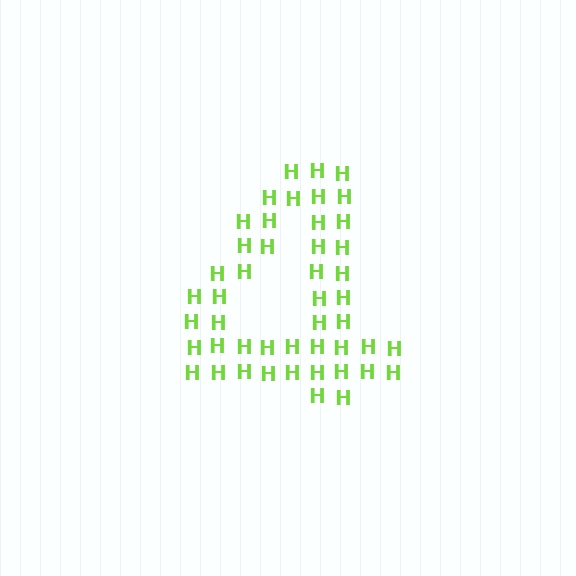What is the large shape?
The large shape is the digit 4.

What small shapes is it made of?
It is made of small letter H's.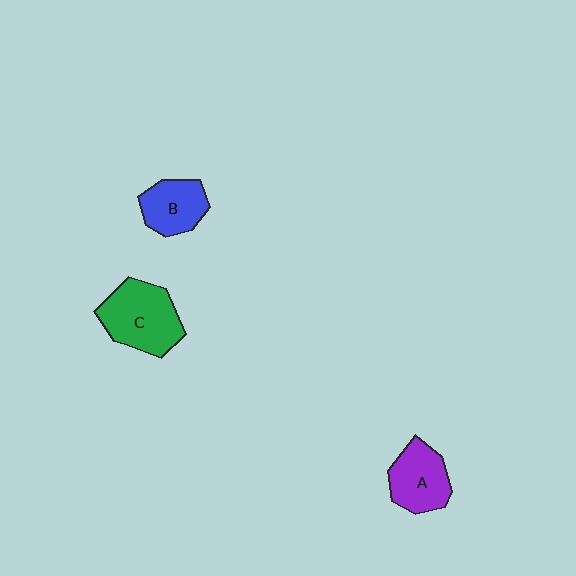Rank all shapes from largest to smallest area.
From largest to smallest: C (green), A (purple), B (blue).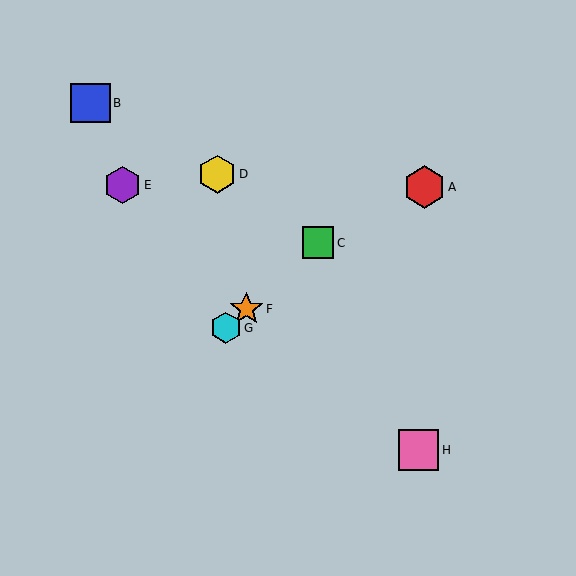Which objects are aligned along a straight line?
Objects C, F, G are aligned along a straight line.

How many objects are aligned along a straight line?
3 objects (C, F, G) are aligned along a straight line.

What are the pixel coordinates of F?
Object F is at (246, 309).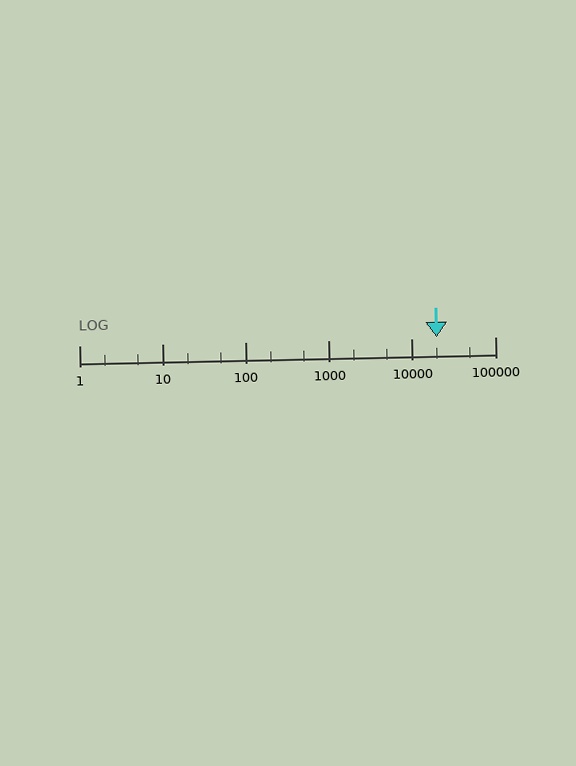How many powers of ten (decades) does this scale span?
The scale spans 5 decades, from 1 to 100000.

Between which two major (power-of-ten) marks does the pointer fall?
The pointer is between 10000 and 100000.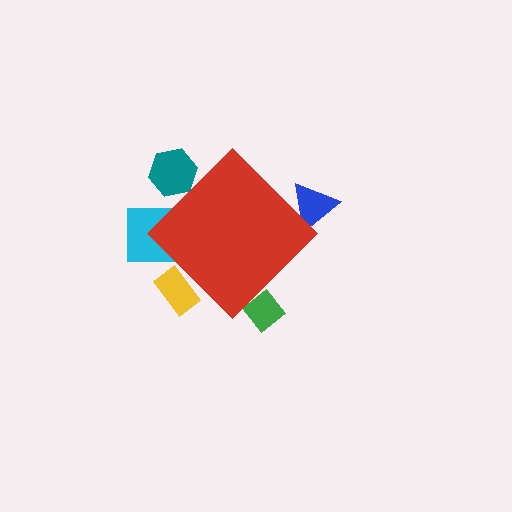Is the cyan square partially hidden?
Yes, the cyan square is partially hidden behind the red diamond.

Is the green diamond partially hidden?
Yes, the green diamond is partially hidden behind the red diamond.